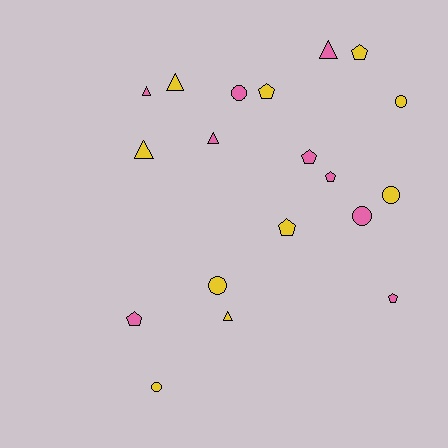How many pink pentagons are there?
There are 4 pink pentagons.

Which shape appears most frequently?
Pentagon, with 7 objects.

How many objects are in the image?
There are 19 objects.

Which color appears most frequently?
Yellow, with 10 objects.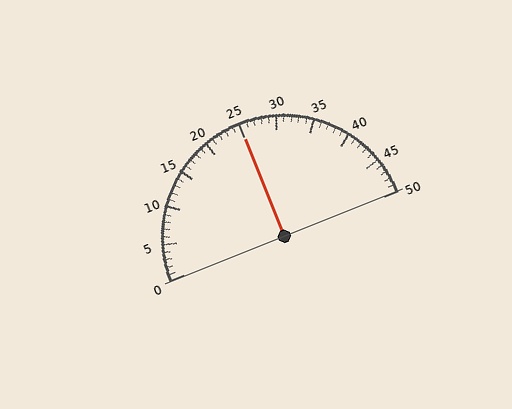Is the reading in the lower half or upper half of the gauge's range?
The reading is in the upper half of the range (0 to 50).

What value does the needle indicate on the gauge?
The needle indicates approximately 25.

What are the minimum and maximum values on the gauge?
The gauge ranges from 0 to 50.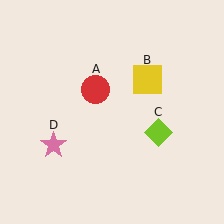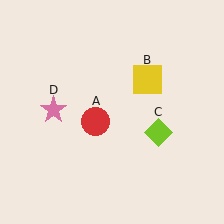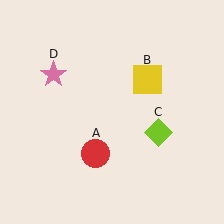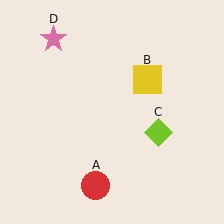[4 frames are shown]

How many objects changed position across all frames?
2 objects changed position: red circle (object A), pink star (object D).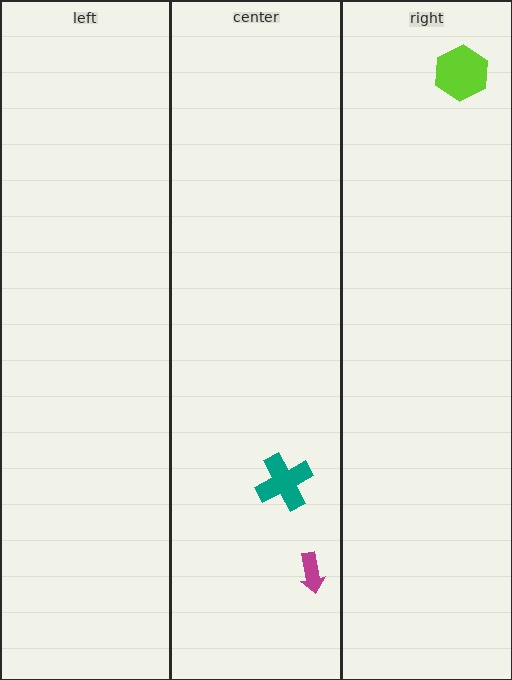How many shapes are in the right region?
1.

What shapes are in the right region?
The lime hexagon.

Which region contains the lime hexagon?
The right region.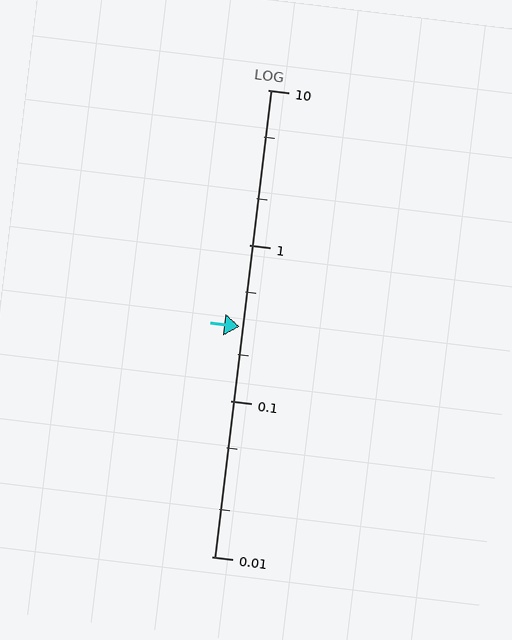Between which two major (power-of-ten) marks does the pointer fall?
The pointer is between 0.1 and 1.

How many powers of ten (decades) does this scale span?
The scale spans 3 decades, from 0.01 to 10.